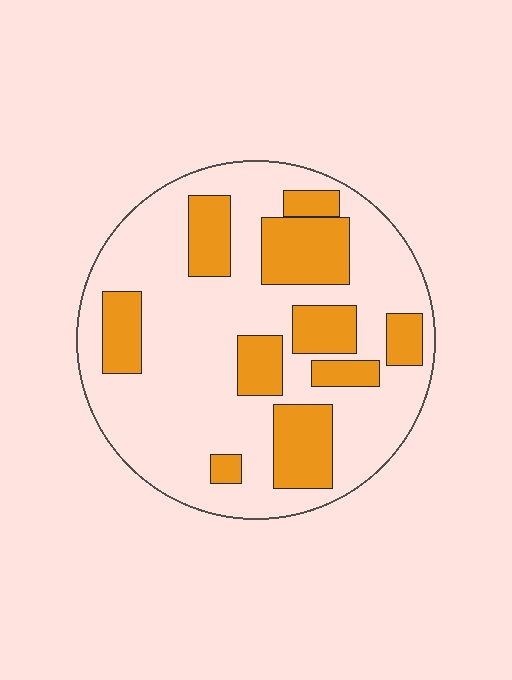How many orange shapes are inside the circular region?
10.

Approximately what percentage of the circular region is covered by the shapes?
Approximately 30%.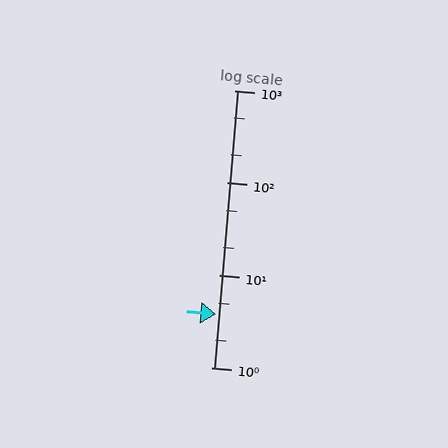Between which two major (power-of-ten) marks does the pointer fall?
The pointer is between 1 and 10.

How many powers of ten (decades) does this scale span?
The scale spans 3 decades, from 1 to 1000.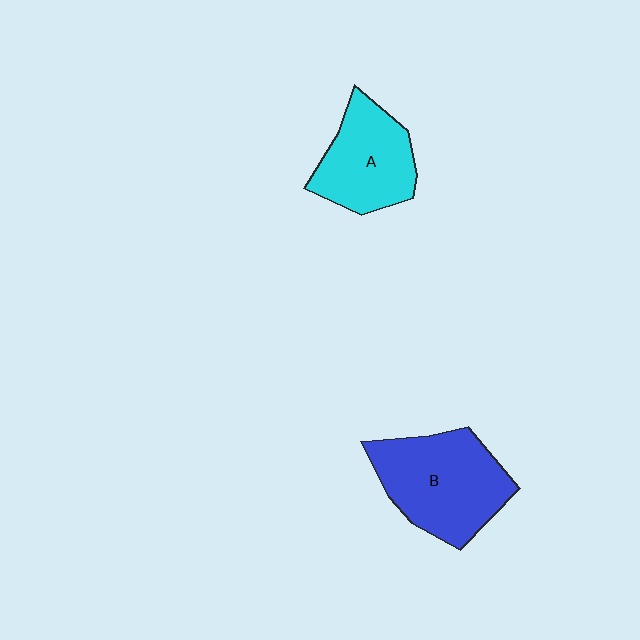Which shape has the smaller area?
Shape A (cyan).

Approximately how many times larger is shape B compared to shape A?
Approximately 1.3 times.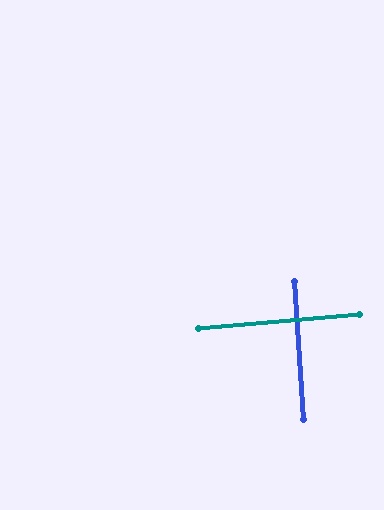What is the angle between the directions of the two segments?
Approximately 89 degrees.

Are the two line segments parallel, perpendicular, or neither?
Perpendicular — they meet at approximately 89°.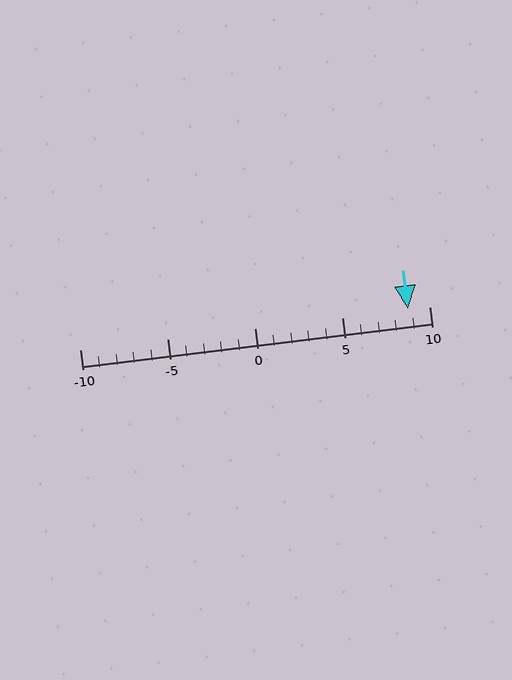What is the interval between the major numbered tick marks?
The major tick marks are spaced 5 units apart.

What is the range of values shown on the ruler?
The ruler shows values from -10 to 10.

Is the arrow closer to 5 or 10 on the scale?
The arrow is closer to 10.